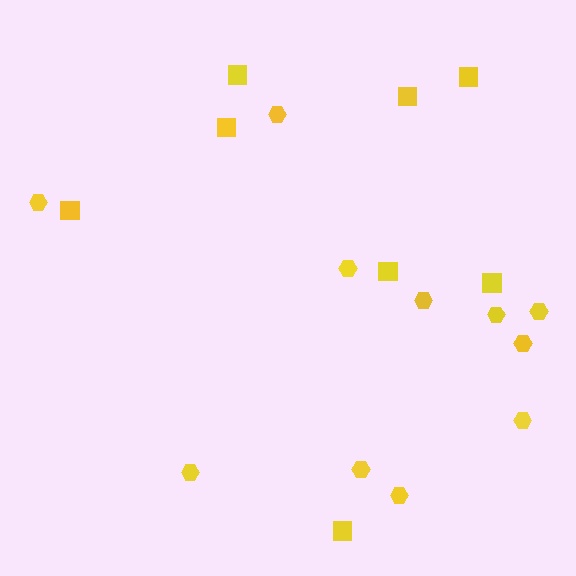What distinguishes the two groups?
There are 2 groups: one group of squares (8) and one group of hexagons (11).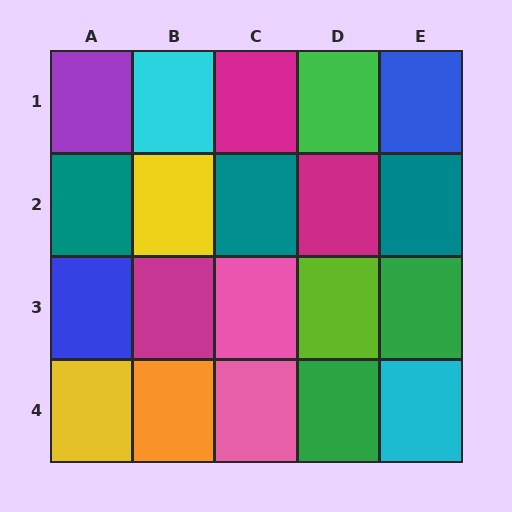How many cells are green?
3 cells are green.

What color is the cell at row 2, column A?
Teal.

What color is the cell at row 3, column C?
Pink.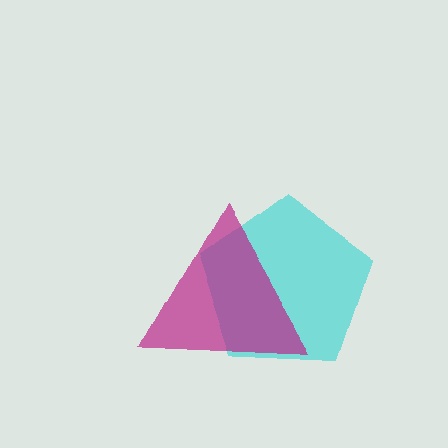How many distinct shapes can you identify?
There are 2 distinct shapes: a cyan pentagon, a magenta triangle.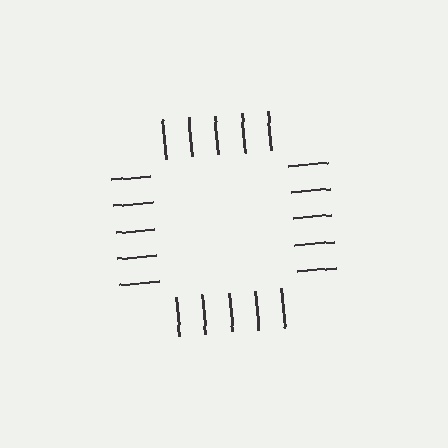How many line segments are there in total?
20 — 5 along each of the 4 edges.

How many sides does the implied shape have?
4 sides — the line-ends trace a square.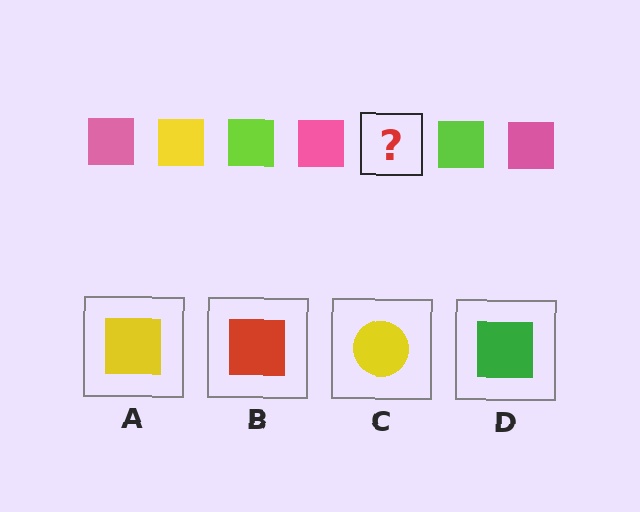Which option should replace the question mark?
Option A.